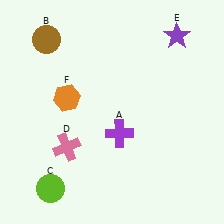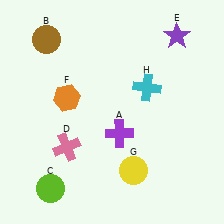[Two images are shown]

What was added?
A yellow circle (G), a cyan cross (H) were added in Image 2.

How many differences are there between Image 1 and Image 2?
There are 2 differences between the two images.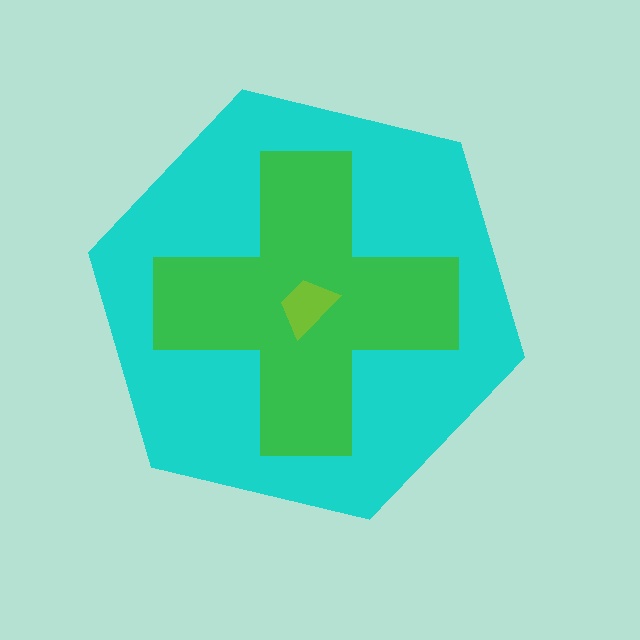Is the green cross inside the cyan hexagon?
Yes.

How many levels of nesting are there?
3.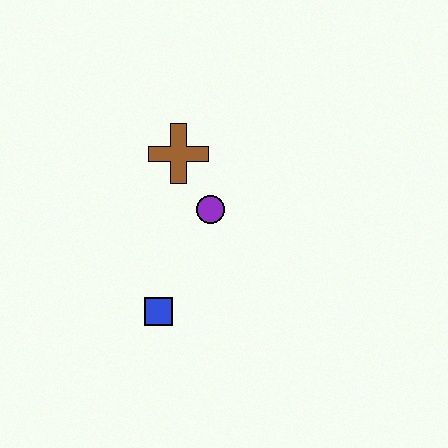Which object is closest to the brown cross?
The purple circle is closest to the brown cross.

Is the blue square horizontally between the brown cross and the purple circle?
No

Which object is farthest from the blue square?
The brown cross is farthest from the blue square.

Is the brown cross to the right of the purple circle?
No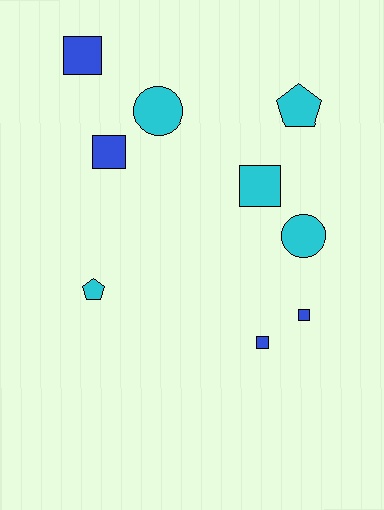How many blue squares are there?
There are 4 blue squares.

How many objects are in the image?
There are 9 objects.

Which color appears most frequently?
Cyan, with 5 objects.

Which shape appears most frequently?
Square, with 5 objects.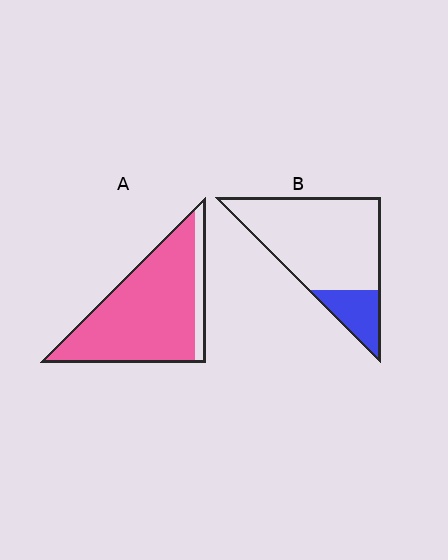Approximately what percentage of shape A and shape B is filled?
A is approximately 85% and B is approximately 20%.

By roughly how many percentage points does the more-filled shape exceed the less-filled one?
By roughly 70 percentage points (A over B).